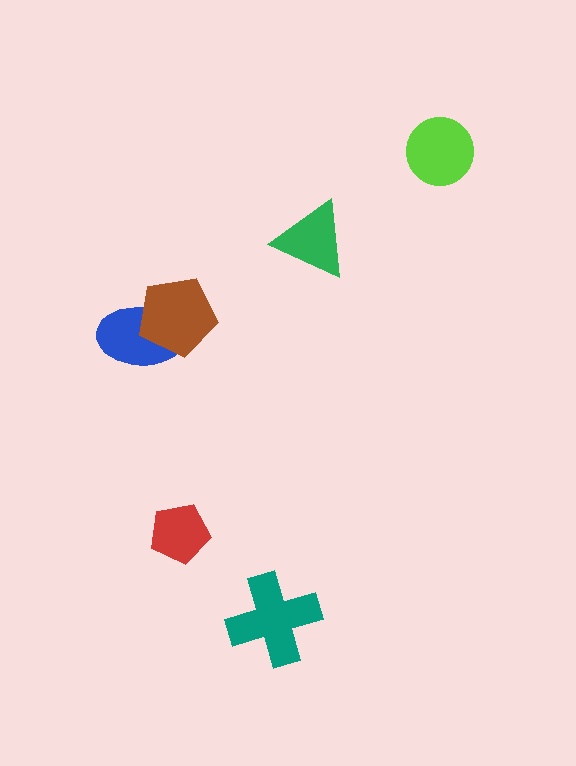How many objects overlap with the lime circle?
0 objects overlap with the lime circle.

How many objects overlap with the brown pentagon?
1 object overlaps with the brown pentagon.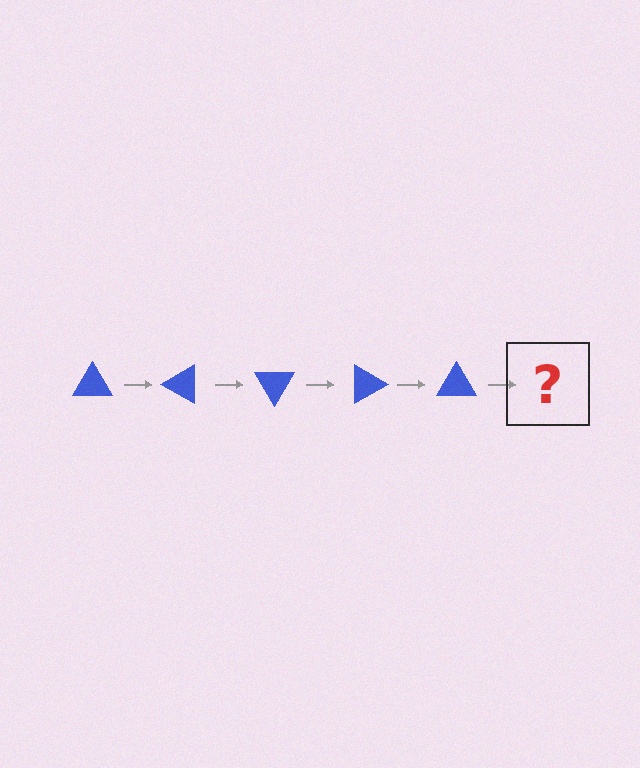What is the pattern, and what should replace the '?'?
The pattern is that the triangle rotates 30 degrees each step. The '?' should be a blue triangle rotated 150 degrees.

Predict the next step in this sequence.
The next step is a blue triangle rotated 150 degrees.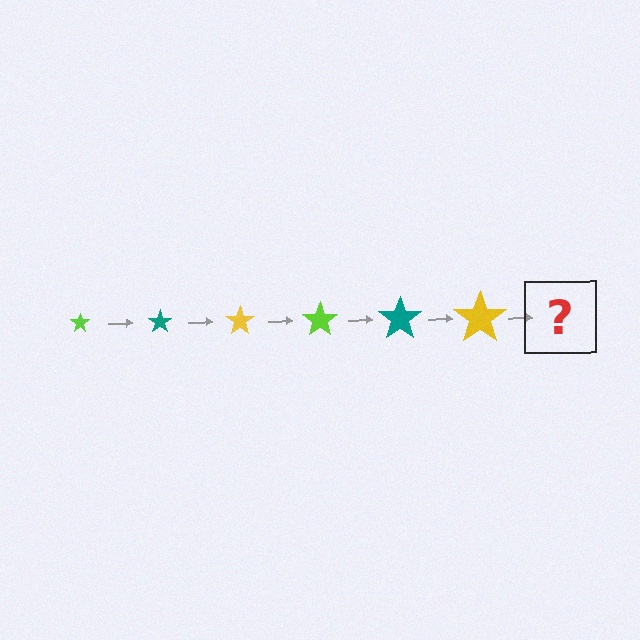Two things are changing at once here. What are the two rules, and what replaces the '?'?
The two rules are that the star grows larger each step and the color cycles through lime, teal, and yellow. The '?' should be a lime star, larger than the previous one.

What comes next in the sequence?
The next element should be a lime star, larger than the previous one.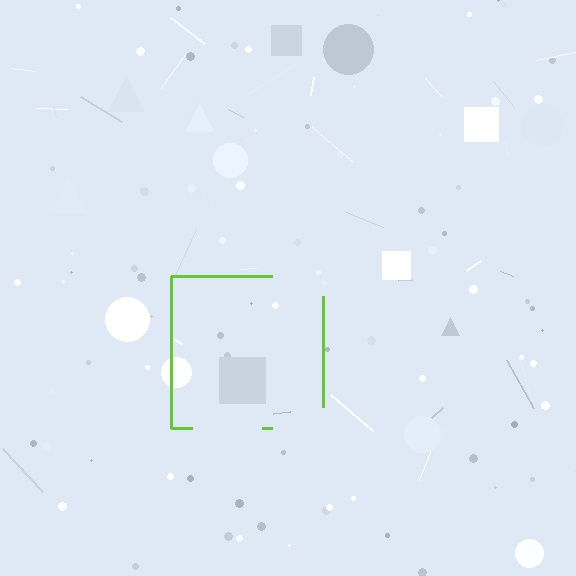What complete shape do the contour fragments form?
The contour fragments form a square.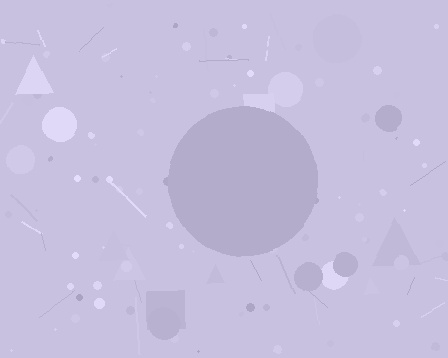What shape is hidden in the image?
A circle is hidden in the image.